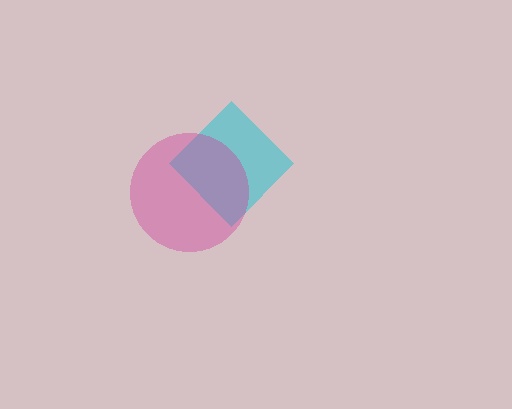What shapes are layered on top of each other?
The layered shapes are: a cyan diamond, a magenta circle.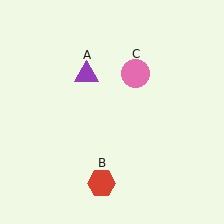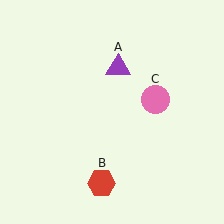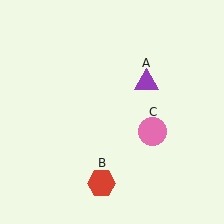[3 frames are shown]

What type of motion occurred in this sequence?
The purple triangle (object A), pink circle (object C) rotated clockwise around the center of the scene.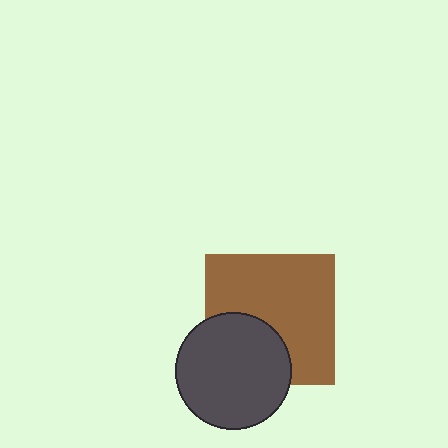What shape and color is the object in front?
The object in front is a dark gray circle.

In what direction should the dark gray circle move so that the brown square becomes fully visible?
The dark gray circle should move toward the lower-left. That is the shortest direction to clear the overlap and leave the brown square fully visible.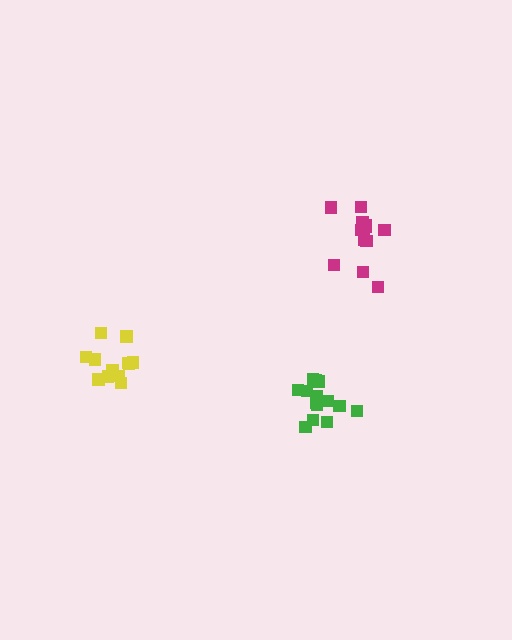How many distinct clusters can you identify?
There are 3 distinct clusters.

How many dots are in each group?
Group 1: 12 dots, Group 2: 12 dots, Group 3: 14 dots (38 total).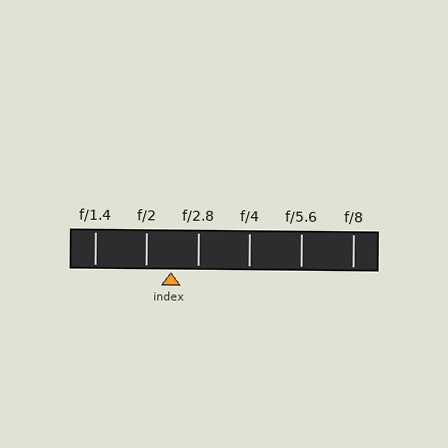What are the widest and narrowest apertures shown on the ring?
The widest aperture shown is f/1.4 and the narrowest is f/8.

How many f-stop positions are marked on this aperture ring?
There are 6 f-stop positions marked.